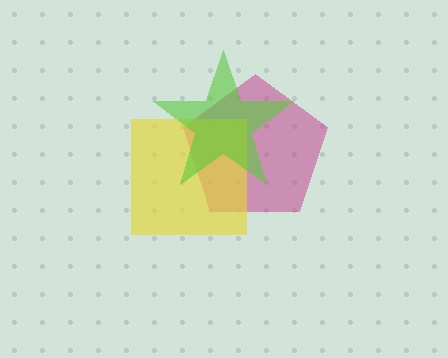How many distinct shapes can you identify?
There are 3 distinct shapes: a magenta pentagon, a yellow square, a lime star.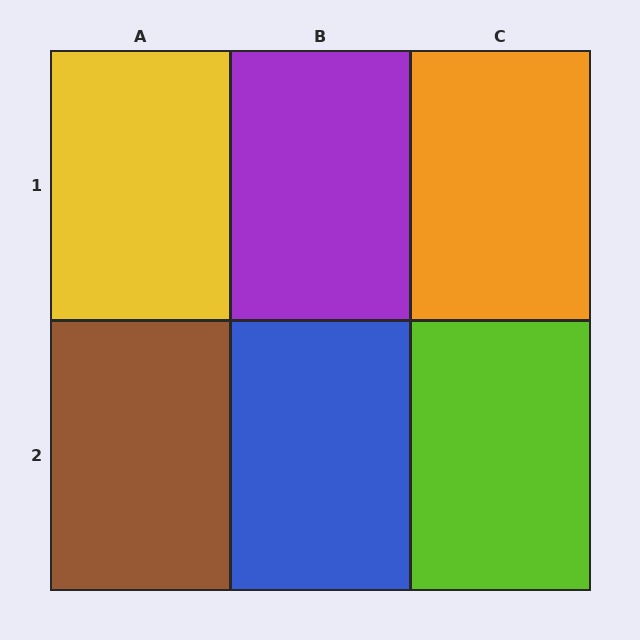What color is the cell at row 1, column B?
Purple.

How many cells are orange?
1 cell is orange.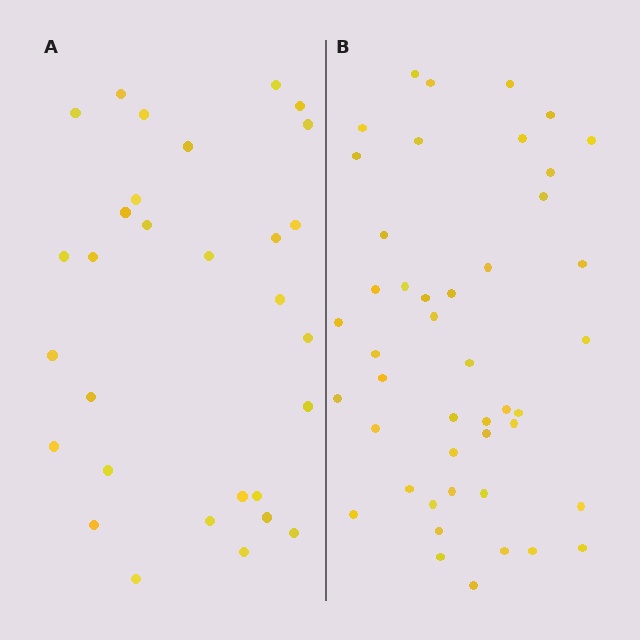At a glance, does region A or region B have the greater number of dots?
Region B (the right region) has more dots.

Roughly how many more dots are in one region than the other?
Region B has approximately 15 more dots than region A.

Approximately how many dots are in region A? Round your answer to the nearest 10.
About 30 dots.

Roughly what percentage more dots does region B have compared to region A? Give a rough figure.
About 50% more.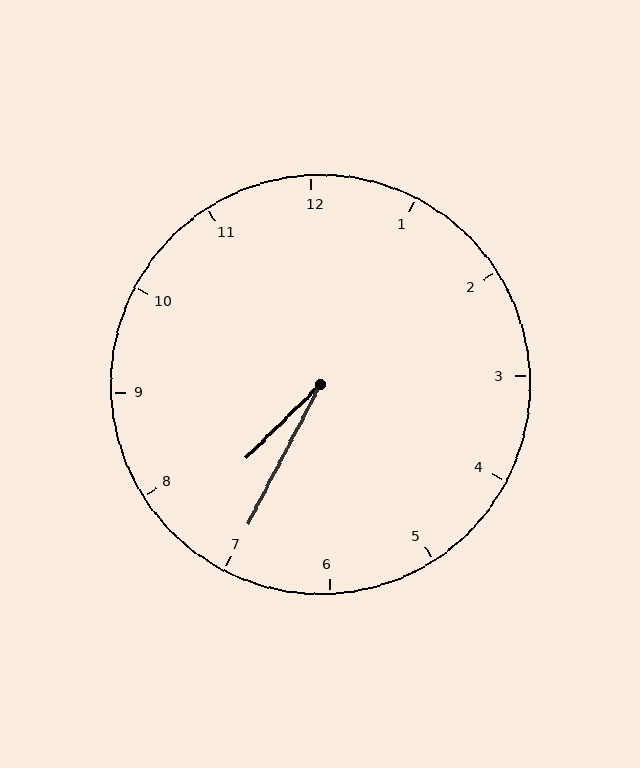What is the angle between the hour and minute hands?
Approximately 18 degrees.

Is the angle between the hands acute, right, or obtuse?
It is acute.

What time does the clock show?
7:35.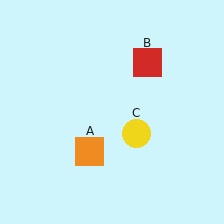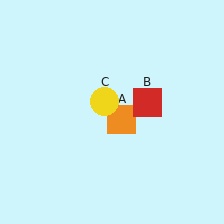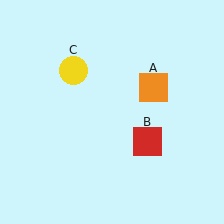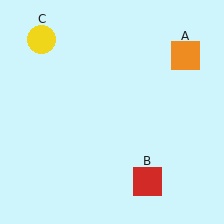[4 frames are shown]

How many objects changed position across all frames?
3 objects changed position: orange square (object A), red square (object B), yellow circle (object C).